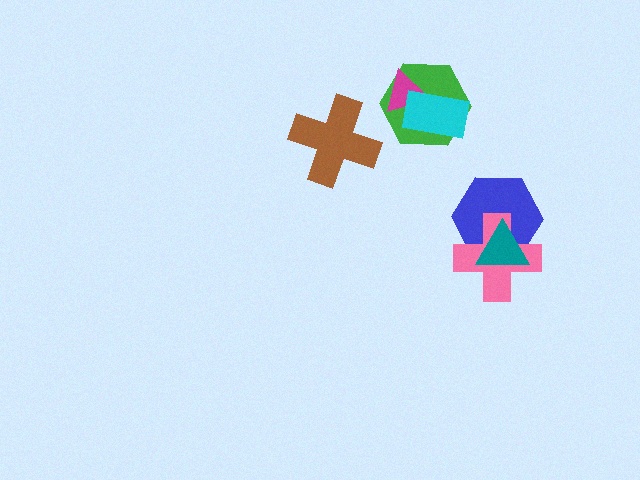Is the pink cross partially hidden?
Yes, it is partially covered by another shape.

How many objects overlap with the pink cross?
2 objects overlap with the pink cross.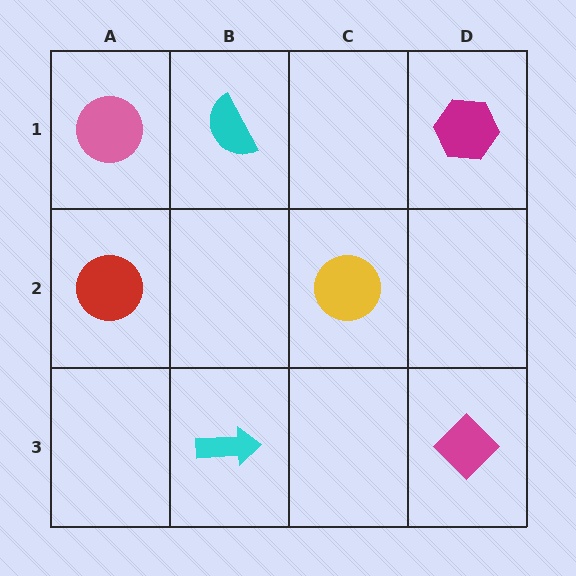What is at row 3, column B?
A cyan arrow.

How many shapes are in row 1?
3 shapes.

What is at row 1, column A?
A pink circle.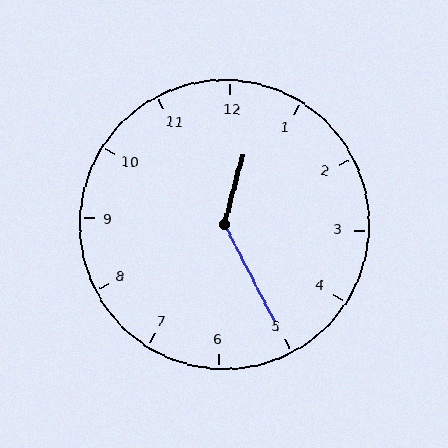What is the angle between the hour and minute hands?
Approximately 138 degrees.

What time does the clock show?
12:25.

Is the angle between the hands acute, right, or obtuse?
It is obtuse.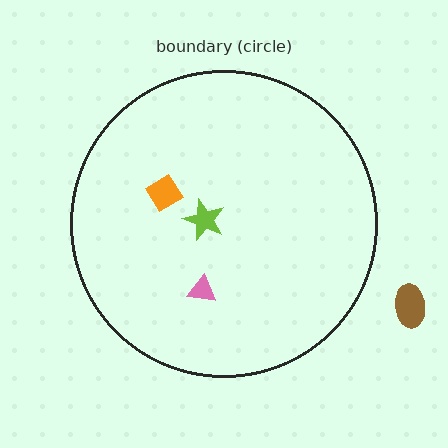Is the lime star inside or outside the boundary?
Inside.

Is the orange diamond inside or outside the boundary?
Inside.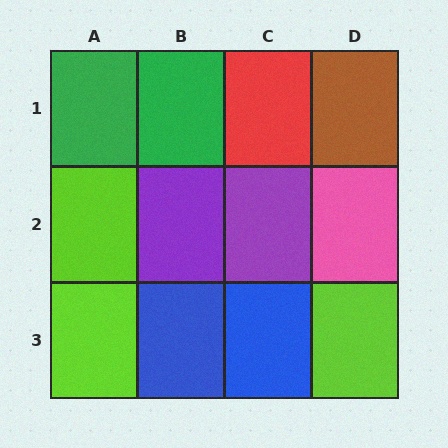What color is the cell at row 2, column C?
Purple.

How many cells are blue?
2 cells are blue.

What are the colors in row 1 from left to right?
Green, green, red, brown.